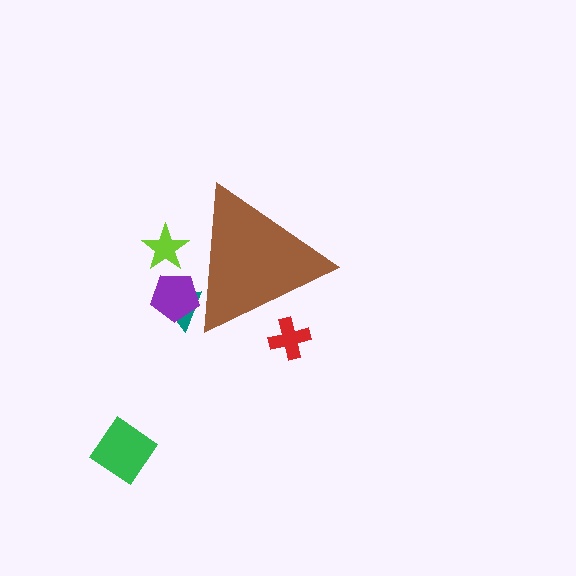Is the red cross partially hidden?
Yes, the red cross is partially hidden behind the brown triangle.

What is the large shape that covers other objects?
A brown triangle.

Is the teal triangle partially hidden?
Yes, the teal triangle is partially hidden behind the brown triangle.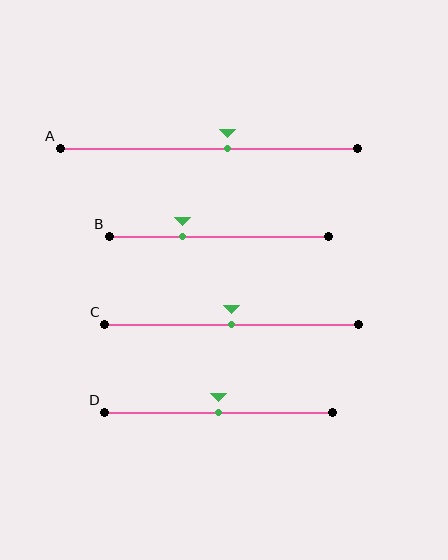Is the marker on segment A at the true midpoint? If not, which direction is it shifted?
No, the marker on segment A is shifted to the right by about 6% of the segment length.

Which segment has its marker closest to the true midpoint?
Segment C has its marker closest to the true midpoint.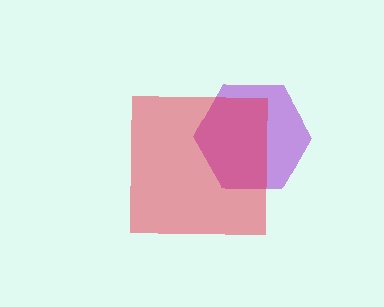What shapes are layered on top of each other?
The layered shapes are: a purple hexagon, a red square.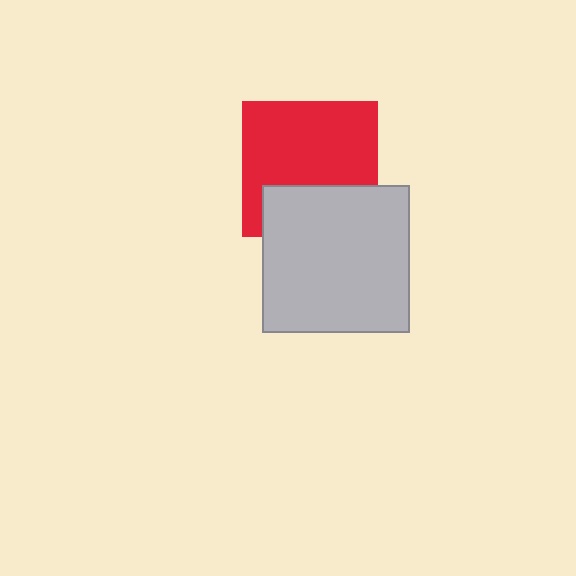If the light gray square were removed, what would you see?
You would see the complete red square.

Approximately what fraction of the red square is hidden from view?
Roughly 33% of the red square is hidden behind the light gray square.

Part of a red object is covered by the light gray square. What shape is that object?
It is a square.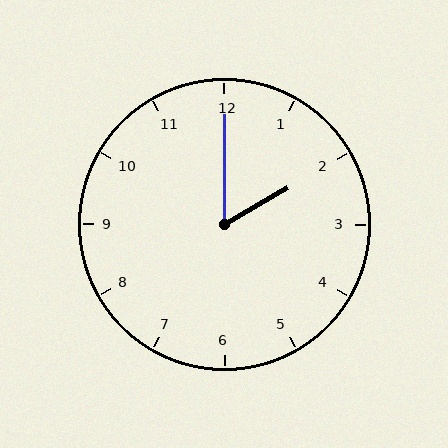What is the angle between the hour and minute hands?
Approximately 60 degrees.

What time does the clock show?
2:00.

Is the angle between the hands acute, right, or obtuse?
It is acute.